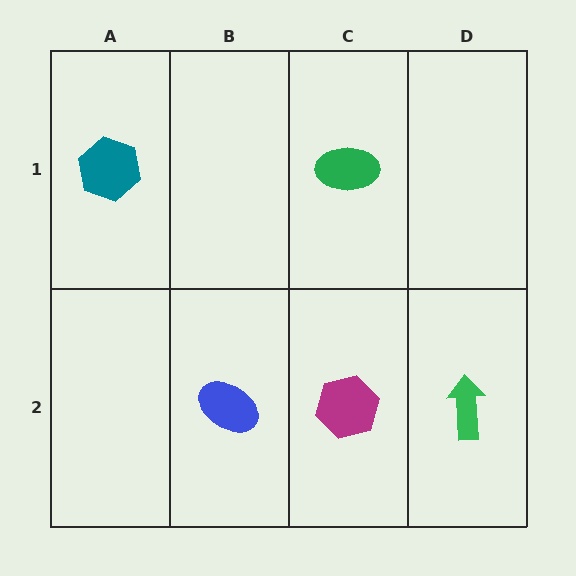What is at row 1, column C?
A green ellipse.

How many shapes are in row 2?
3 shapes.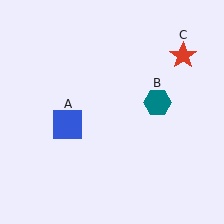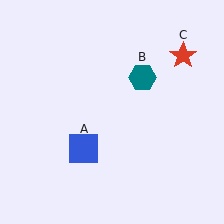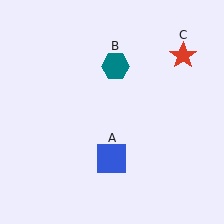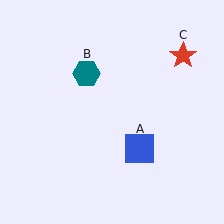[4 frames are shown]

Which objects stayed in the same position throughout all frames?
Red star (object C) remained stationary.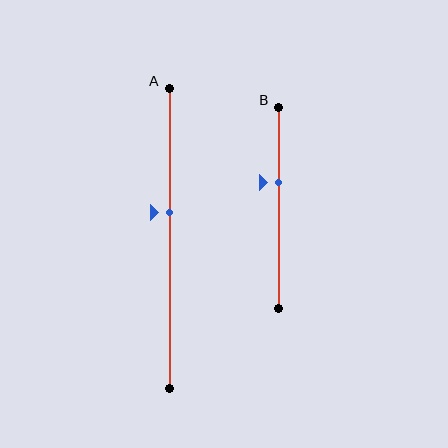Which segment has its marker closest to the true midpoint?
Segment A has its marker closest to the true midpoint.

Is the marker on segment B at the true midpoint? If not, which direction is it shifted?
No, the marker on segment B is shifted upward by about 13% of the segment length.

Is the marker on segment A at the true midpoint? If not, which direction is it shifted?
No, the marker on segment A is shifted upward by about 9% of the segment length.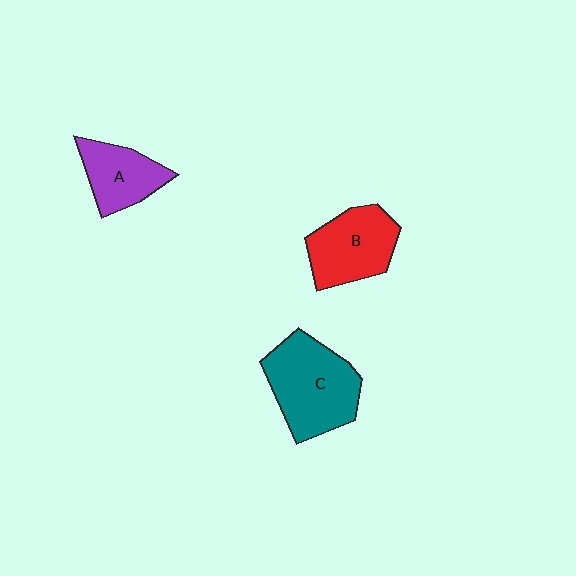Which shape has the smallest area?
Shape A (purple).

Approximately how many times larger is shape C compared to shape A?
Approximately 1.6 times.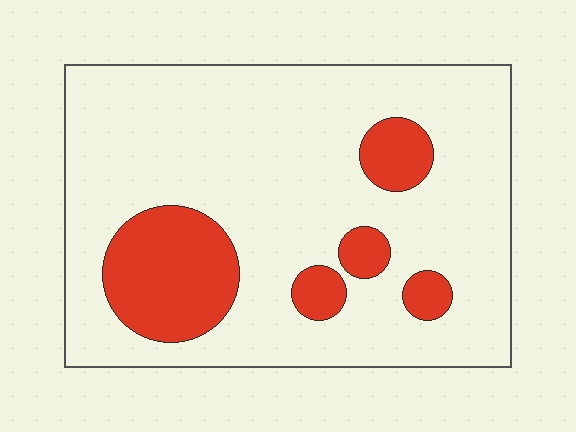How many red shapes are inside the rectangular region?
5.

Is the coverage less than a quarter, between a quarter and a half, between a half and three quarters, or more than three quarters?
Less than a quarter.